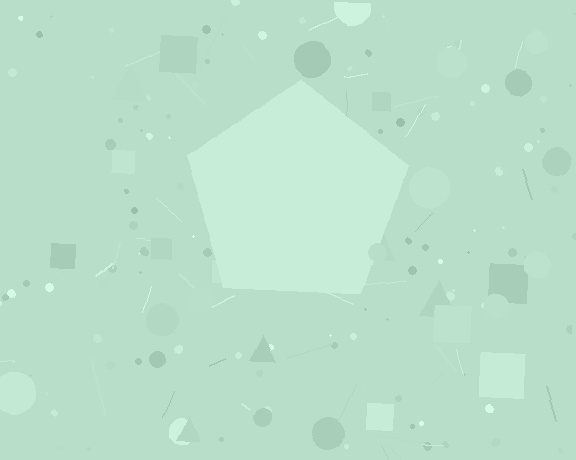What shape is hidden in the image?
A pentagon is hidden in the image.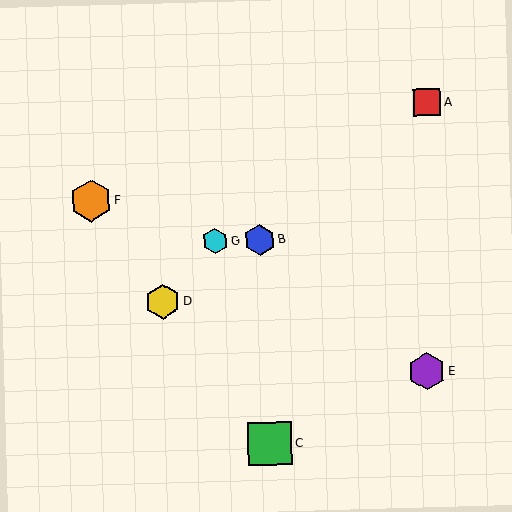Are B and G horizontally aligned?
Yes, both are at y≈240.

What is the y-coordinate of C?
Object C is at y≈444.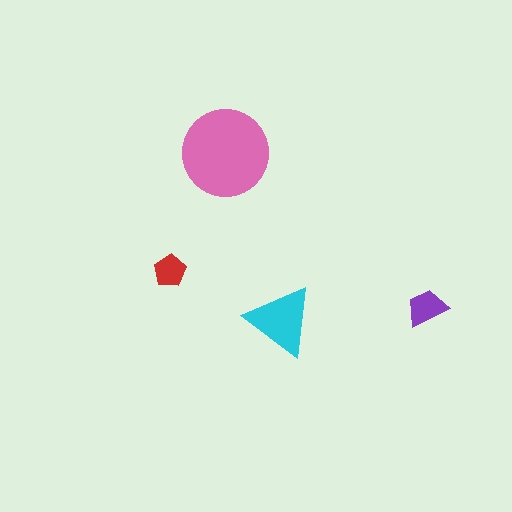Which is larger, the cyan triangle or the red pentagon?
The cyan triangle.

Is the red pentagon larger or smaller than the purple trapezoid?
Smaller.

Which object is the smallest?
The red pentagon.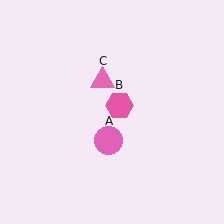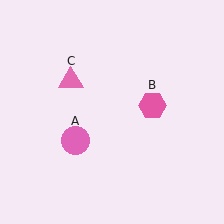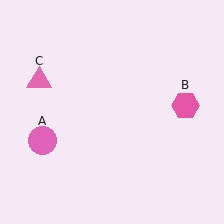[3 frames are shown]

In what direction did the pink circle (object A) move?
The pink circle (object A) moved left.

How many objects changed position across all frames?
3 objects changed position: pink circle (object A), pink hexagon (object B), pink triangle (object C).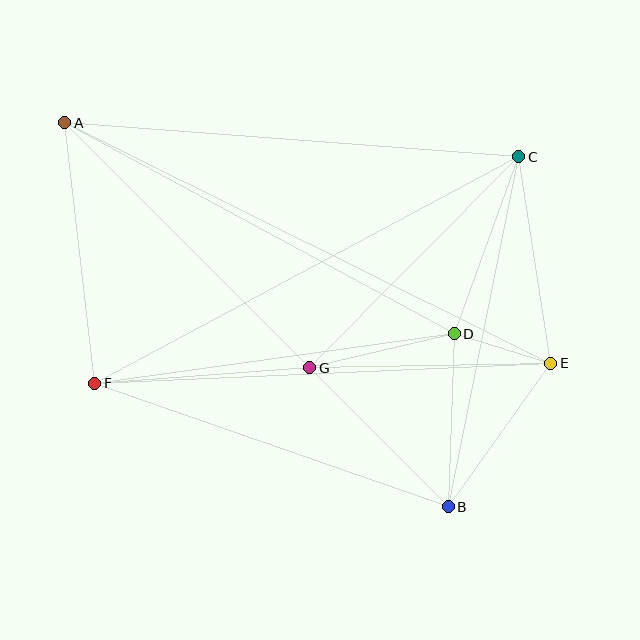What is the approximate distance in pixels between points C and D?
The distance between C and D is approximately 189 pixels.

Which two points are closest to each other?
Points D and E are closest to each other.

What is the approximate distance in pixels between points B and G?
The distance between B and G is approximately 196 pixels.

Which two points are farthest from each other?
Points A and B are farthest from each other.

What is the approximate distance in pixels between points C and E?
The distance between C and E is approximately 209 pixels.